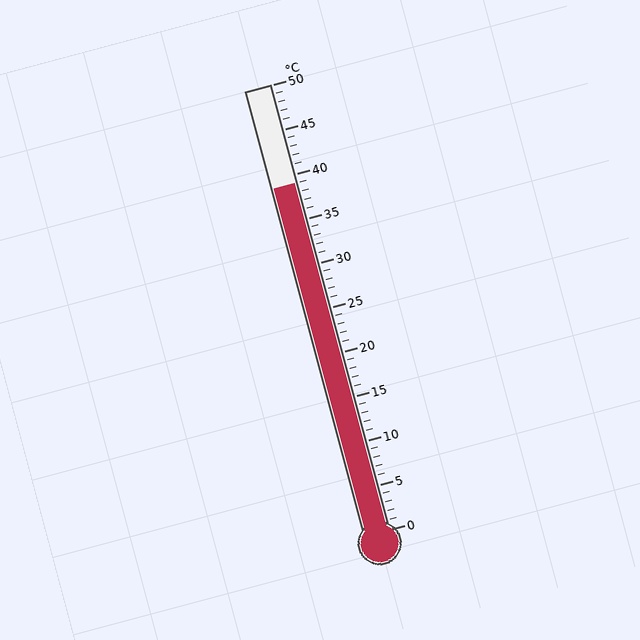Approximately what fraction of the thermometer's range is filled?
The thermometer is filled to approximately 80% of its range.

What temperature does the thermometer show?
The thermometer shows approximately 39°C.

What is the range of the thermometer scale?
The thermometer scale ranges from 0°C to 50°C.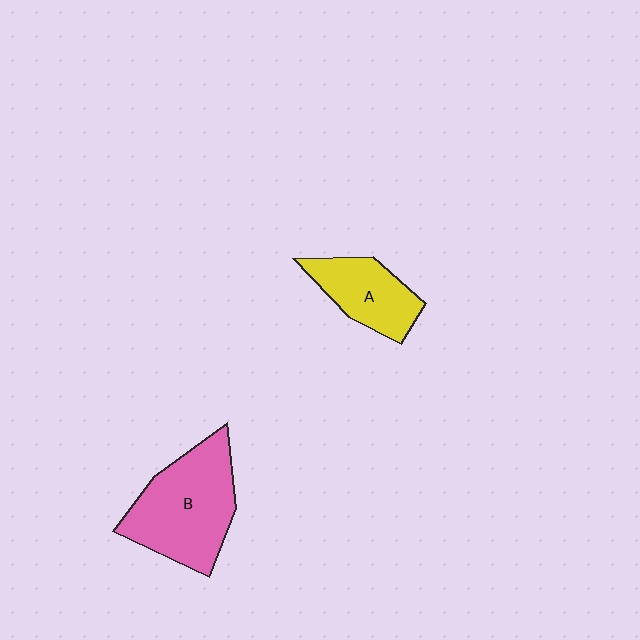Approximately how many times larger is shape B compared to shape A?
Approximately 1.7 times.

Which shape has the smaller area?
Shape A (yellow).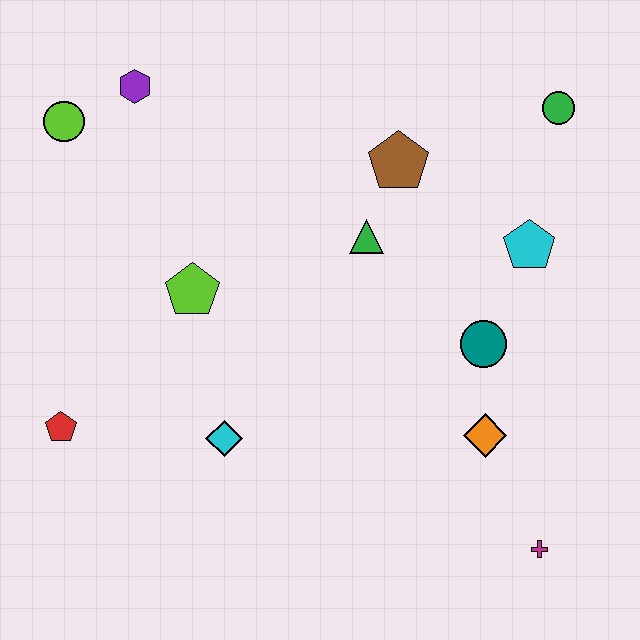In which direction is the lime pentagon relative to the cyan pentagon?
The lime pentagon is to the left of the cyan pentagon.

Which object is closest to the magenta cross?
The orange diamond is closest to the magenta cross.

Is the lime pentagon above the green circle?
No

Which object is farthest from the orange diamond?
The lime circle is farthest from the orange diamond.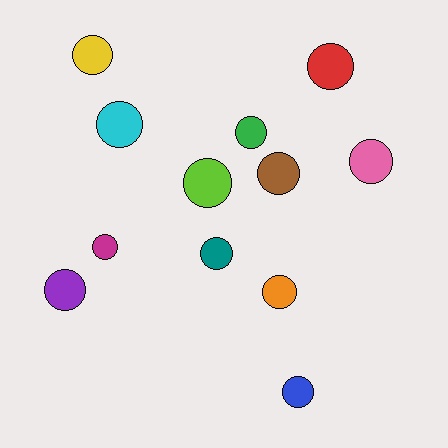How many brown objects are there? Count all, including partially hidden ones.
There is 1 brown object.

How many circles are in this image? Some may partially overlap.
There are 12 circles.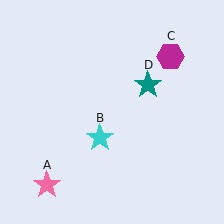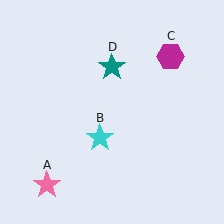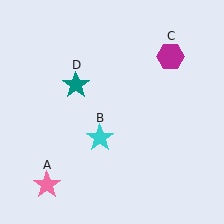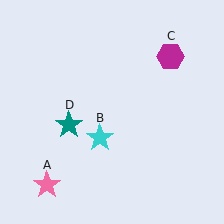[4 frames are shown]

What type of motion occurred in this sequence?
The teal star (object D) rotated counterclockwise around the center of the scene.